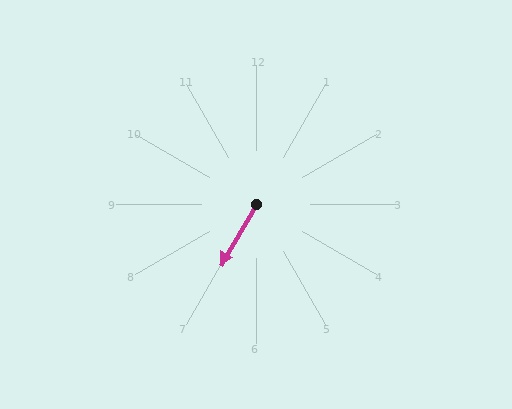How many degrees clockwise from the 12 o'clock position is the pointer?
Approximately 211 degrees.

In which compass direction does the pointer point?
Southwest.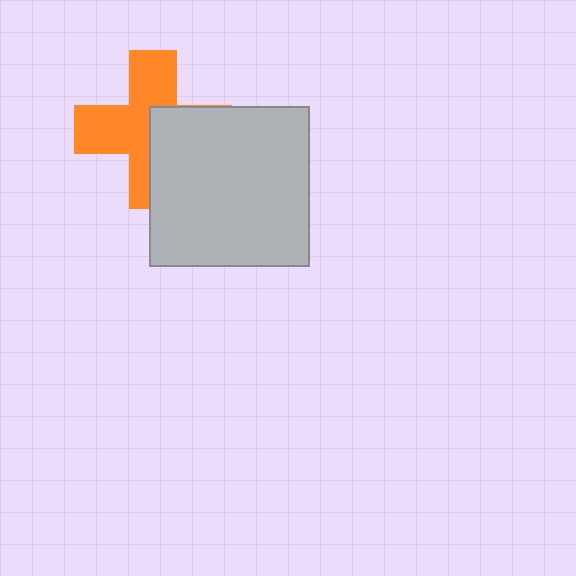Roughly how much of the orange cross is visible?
About half of it is visible (roughly 58%).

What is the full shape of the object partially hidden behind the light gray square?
The partially hidden object is an orange cross.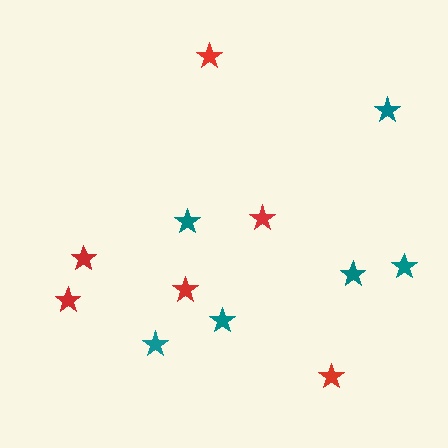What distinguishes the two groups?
There are 2 groups: one group of red stars (6) and one group of teal stars (6).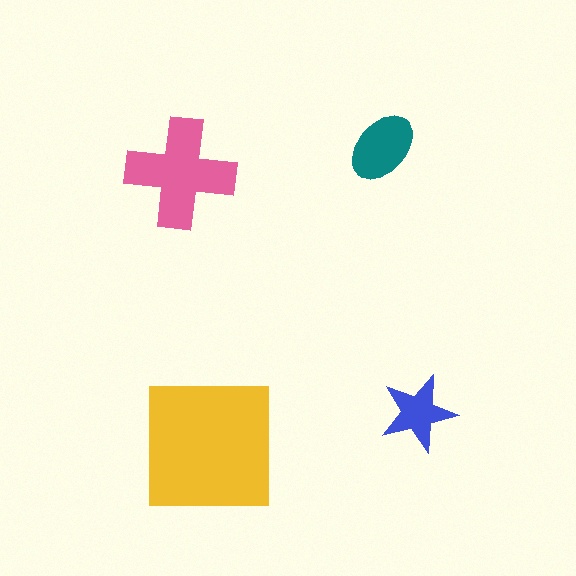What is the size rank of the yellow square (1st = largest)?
1st.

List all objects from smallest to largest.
The blue star, the teal ellipse, the pink cross, the yellow square.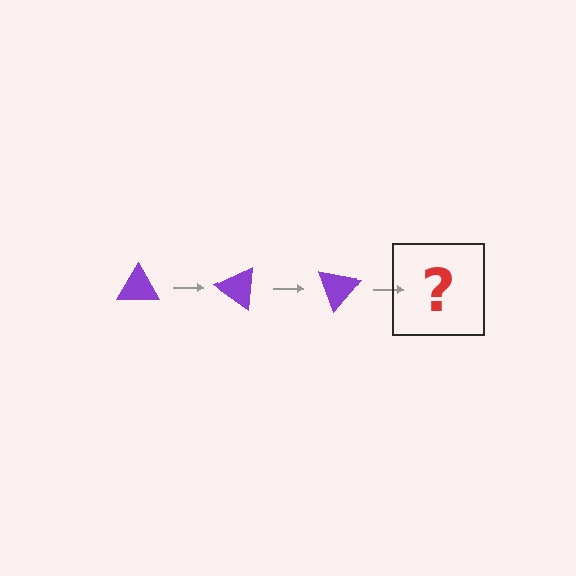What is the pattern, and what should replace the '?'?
The pattern is that the triangle rotates 35 degrees each step. The '?' should be a purple triangle rotated 105 degrees.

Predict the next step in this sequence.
The next step is a purple triangle rotated 105 degrees.